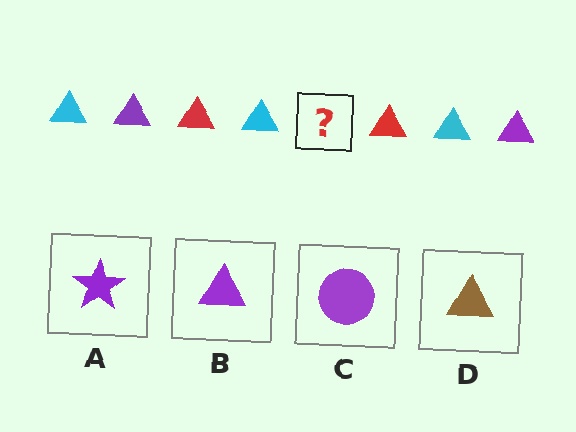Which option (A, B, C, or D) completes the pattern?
B.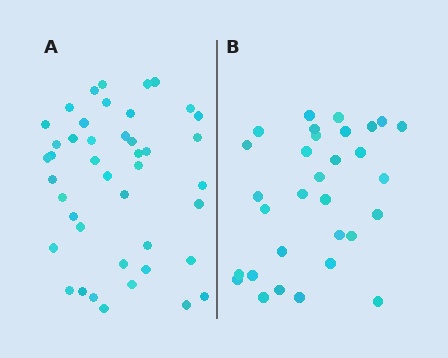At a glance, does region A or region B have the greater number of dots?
Region A (the left region) has more dots.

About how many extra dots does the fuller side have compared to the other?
Region A has roughly 12 or so more dots than region B.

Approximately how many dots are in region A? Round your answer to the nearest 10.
About 40 dots. (The exact count is 43, which rounds to 40.)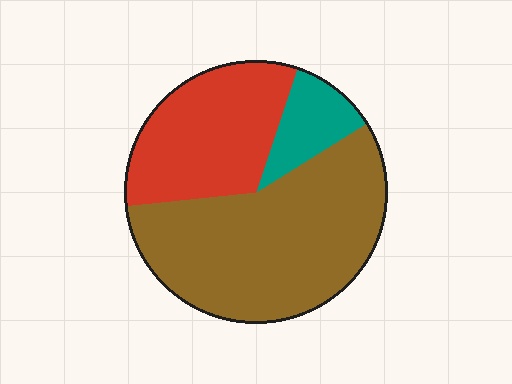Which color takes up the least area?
Teal, at roughly 10%.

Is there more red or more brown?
Brown.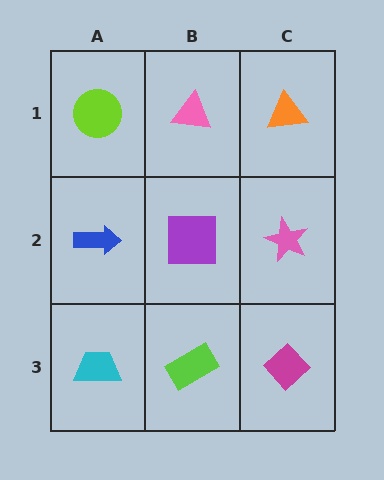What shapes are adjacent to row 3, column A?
A blue arrow (row 2, column A), a lime rectangle (row 3, column B).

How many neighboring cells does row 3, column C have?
2.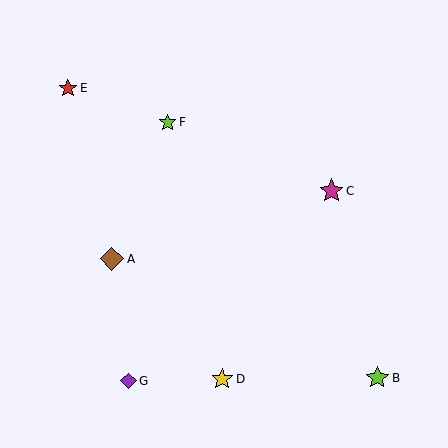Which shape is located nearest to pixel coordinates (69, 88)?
The red star (labeled E) at (68, 88) is nearest to that location.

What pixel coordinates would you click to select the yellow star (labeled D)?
Click at (222, 379) to select the yellow star D.